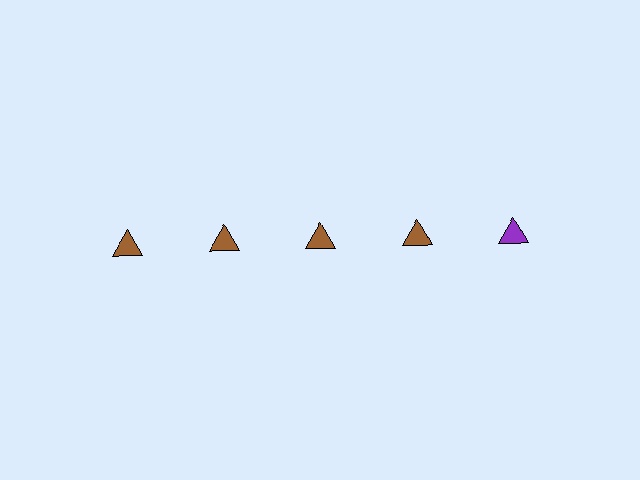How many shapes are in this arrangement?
There are 5 shapes arranged in a grid pattern.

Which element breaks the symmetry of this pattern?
The purple triangle in the top row, rightmost column breaks the symmetry. All other shapes are brown triangles.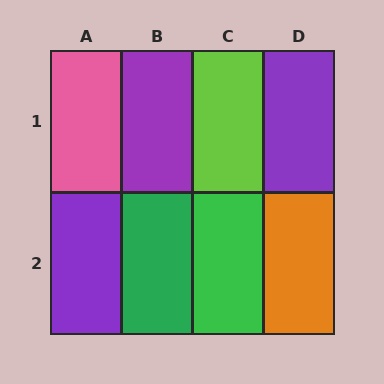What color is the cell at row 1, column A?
Pink.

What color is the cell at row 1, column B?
Purple.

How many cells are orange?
1 cell is orange.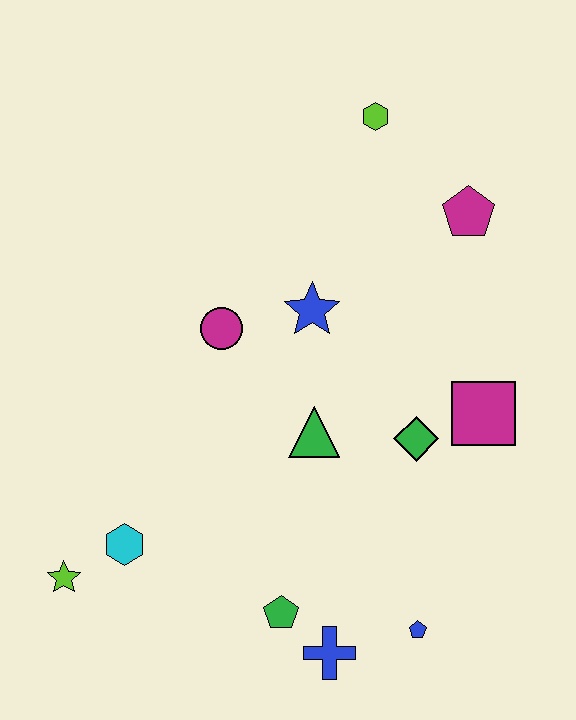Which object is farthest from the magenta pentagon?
The lime star is farthest from the magenta pentagon.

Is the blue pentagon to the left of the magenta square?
Yes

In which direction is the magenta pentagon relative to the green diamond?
The magenta pentagon is above the green diamond.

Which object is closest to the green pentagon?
The blue cross is closest to the green pentagon.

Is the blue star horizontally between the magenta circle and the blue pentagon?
Yes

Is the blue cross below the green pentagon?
Yes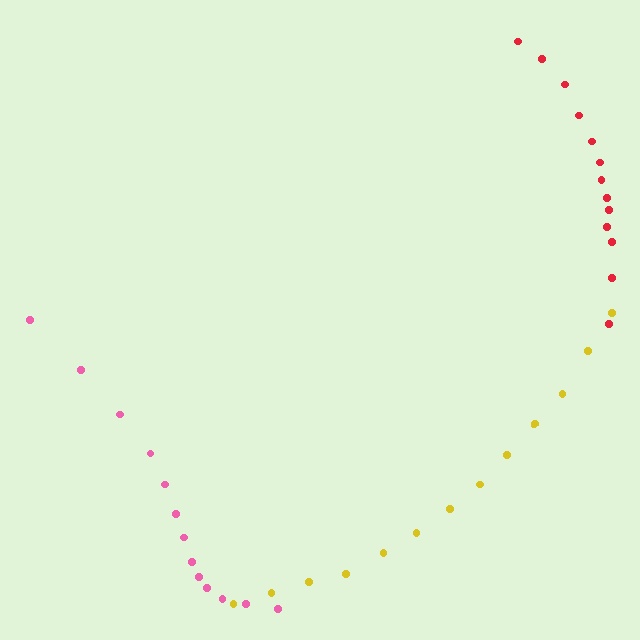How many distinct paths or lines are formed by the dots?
There are 3 distinct paths.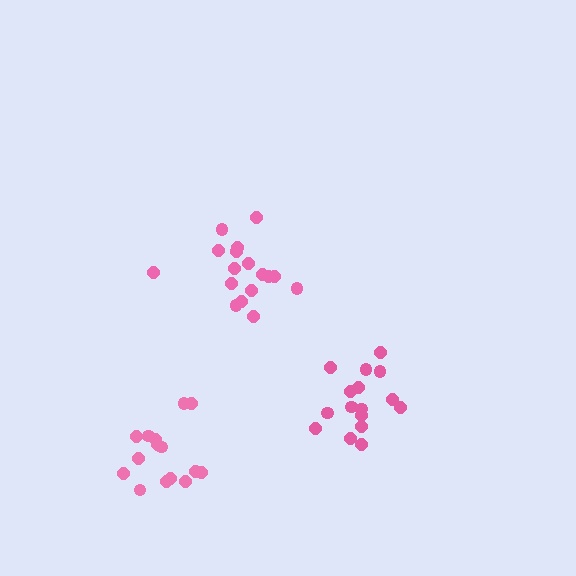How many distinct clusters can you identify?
There are 3 distinct clusters.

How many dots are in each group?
Group 1: 17 dots, Group 2: 15 dots, Group 3: 16 dots (48 total).